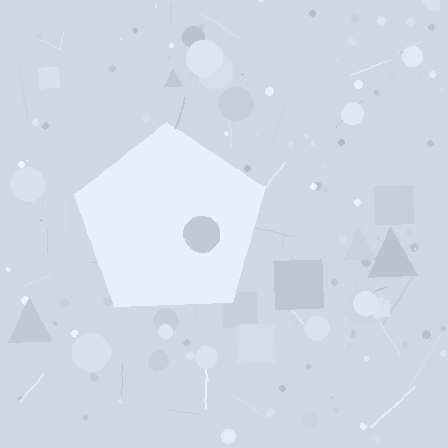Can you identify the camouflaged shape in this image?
The camouflaged shape is a pentagon.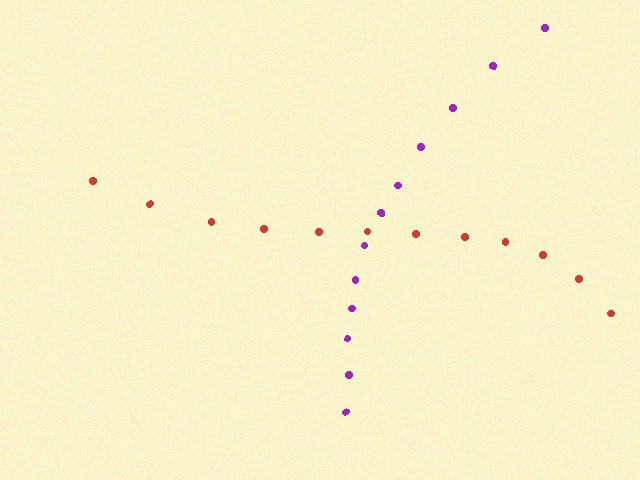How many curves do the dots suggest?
There are 2 distinct paths.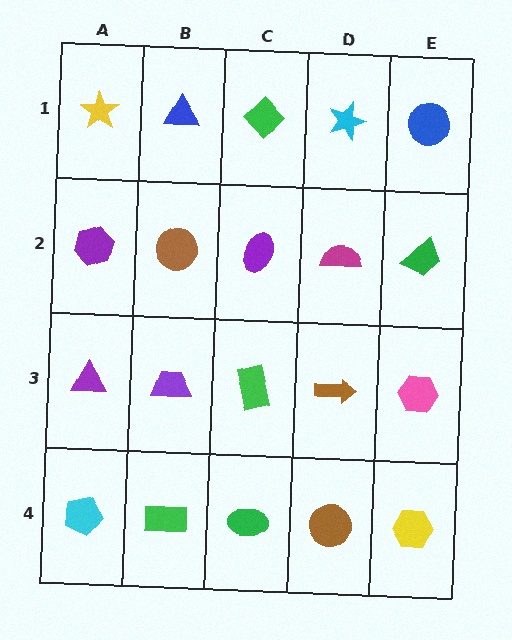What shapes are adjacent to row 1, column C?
A purple ellipse (row 2, column C), a blue triangle (row 1, column B), a cyan star (row 1, column D).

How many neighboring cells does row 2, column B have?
4.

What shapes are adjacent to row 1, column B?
A brown circle (row 2, column B), a yellow star (row 1, column A), a green diamond (row 1, column C).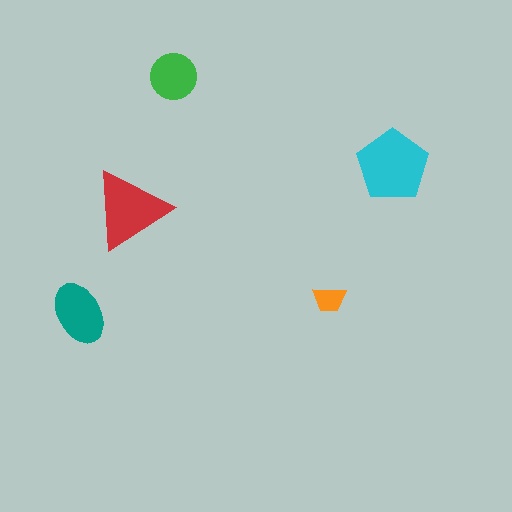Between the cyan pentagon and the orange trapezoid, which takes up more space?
The cyan pentagon.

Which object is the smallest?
The orange trapezoid.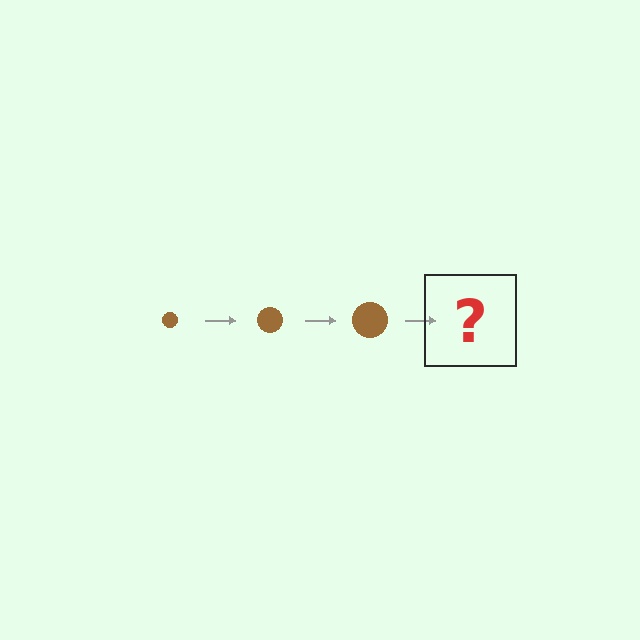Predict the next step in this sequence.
The next step is a brown circle, larger than the previous one.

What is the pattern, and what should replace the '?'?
The pattern is that the circle gets progressively larger each step. The '?' should be a brown circle, larger than the previous one.